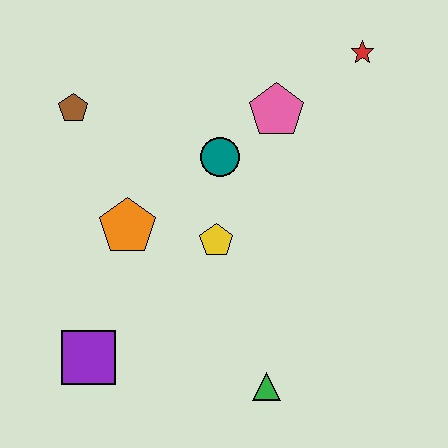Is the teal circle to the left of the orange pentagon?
No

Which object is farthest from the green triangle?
The red star is farthest from the green triangle.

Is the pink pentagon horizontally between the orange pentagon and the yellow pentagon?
No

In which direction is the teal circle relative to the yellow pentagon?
The teal circle is above the yellow pentagon.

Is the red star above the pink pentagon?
Yes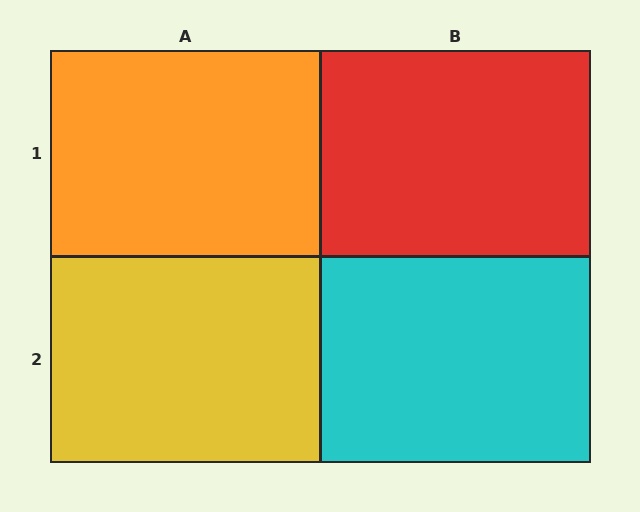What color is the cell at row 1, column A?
Orange.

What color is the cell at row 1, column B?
Red.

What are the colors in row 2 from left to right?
Yellow, cyan.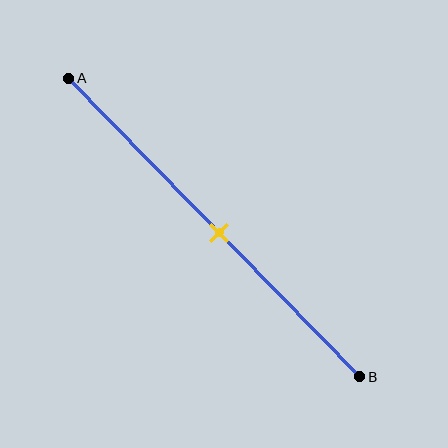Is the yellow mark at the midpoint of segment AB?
Yes, the mark is approximately at the midpoint.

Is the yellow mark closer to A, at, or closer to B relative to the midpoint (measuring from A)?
The yellow mark is approximately at the midpoint of segment AB.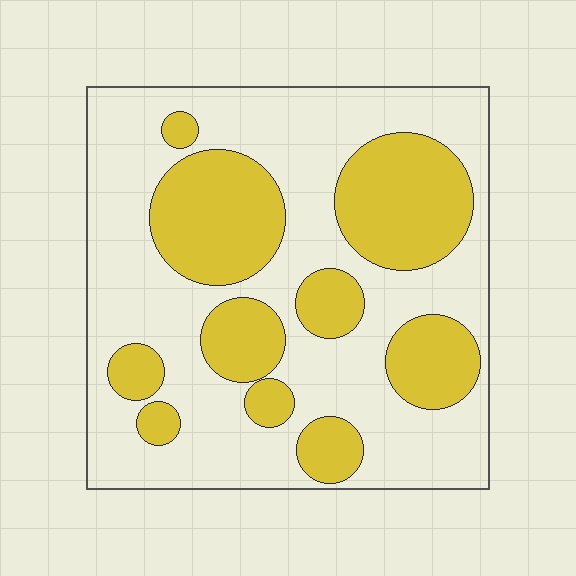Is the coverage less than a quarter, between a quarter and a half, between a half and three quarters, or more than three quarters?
Between a quarter and a half.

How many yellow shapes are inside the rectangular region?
10.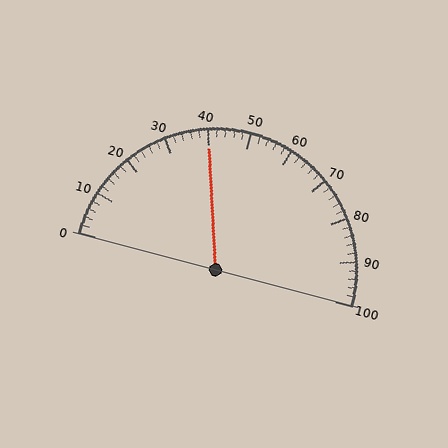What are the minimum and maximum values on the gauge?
The gauge ranges from 0 to 100.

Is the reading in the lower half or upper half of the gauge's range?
The reading is in the lower half of the range (0 to 100).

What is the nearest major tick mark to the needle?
The nearest major tick mark is 40.